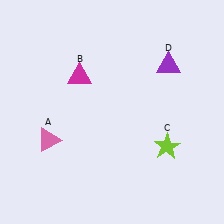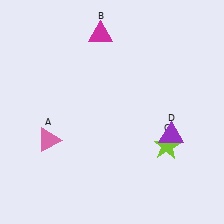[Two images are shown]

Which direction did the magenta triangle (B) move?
The magenta triangle (B) moved up.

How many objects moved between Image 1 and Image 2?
2 objects moved between the two images.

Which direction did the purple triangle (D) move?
The purple triangle (D) moved down.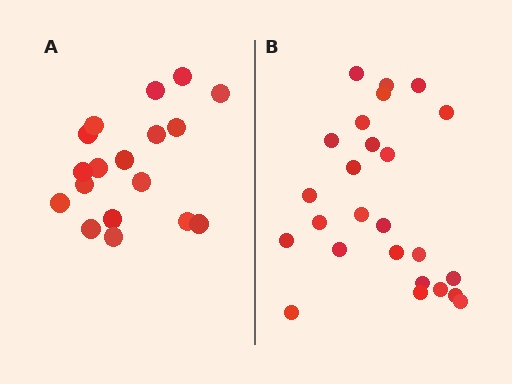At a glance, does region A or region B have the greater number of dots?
Region B (the right region) has more dots.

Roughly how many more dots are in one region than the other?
Region B has roughly 8 or so more dots than region A.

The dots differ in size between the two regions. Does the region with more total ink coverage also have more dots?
No. Region A has more total ink coverage because its dots are larger, but region B actually contains more individual dots. Total area can be misleading — the number of items is what matters here.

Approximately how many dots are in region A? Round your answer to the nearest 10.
About 20 dots. (The exact count is 18, which rounds to 20.)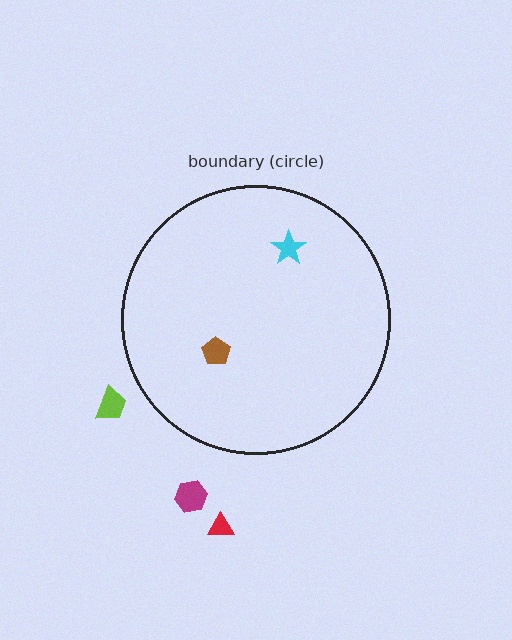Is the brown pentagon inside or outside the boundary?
Inside.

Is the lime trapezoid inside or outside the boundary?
Outside.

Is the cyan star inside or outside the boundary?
Inside.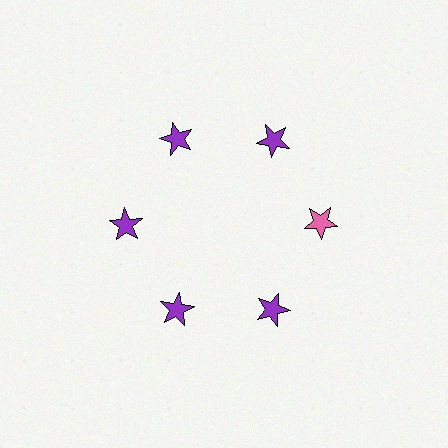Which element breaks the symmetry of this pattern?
The pink star at roughly the 3 o'clock position breaks the symmetry. All other shapes are purple stars.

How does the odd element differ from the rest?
It has a different color: pink instead of purple.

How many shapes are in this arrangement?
There are 6 shapes arranged in a ring pattern.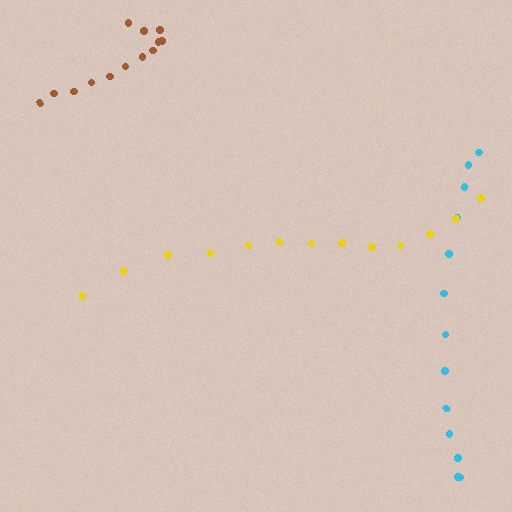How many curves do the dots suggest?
There are 3 distinct paths.